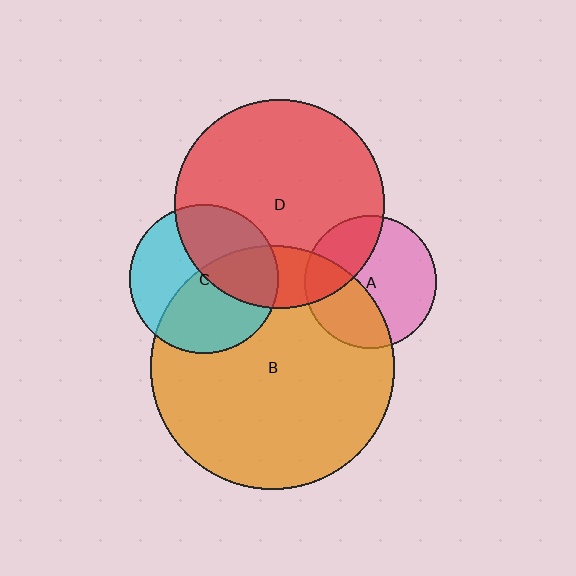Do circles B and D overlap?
Yes.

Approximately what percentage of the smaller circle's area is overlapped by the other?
Approximately 20%.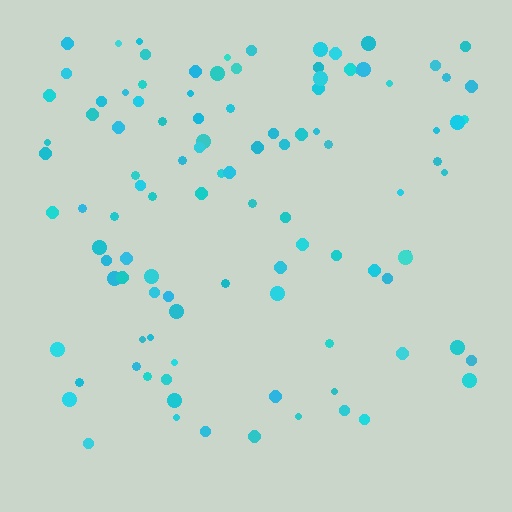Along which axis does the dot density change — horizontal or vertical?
Vertical.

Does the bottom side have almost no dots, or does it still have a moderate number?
Still a moderate number, just noticeably fewer than the top.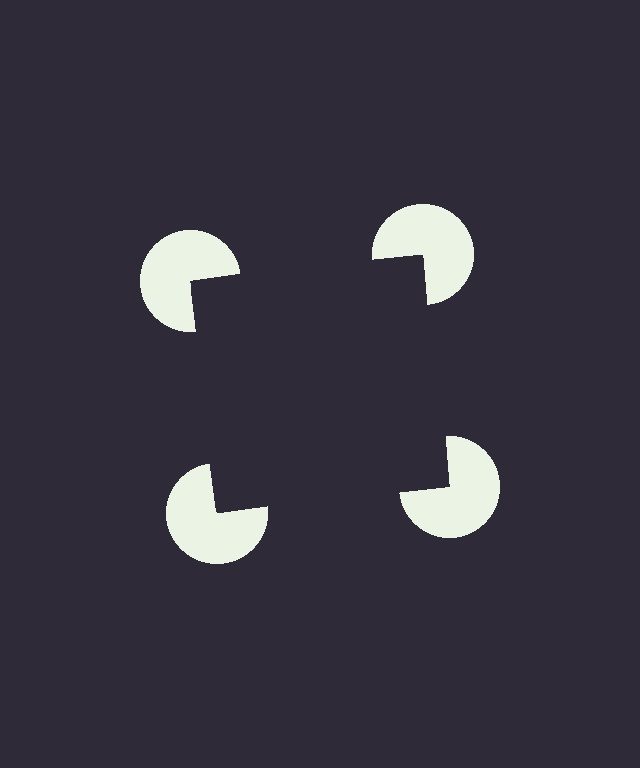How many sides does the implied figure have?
4 sides.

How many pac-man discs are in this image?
There are 4 — one at each vertex of the illusory square.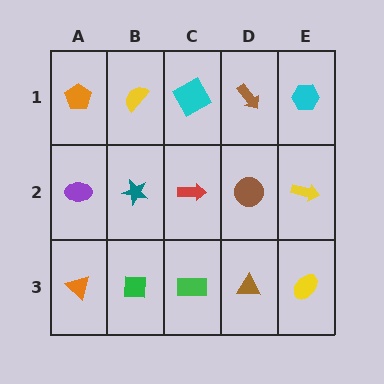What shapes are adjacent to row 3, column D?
A brown circle (row 2, column D), a green rectangle (row 3, column C), a yellow ellipse (row 3, column E).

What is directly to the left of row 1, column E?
A brown arrow.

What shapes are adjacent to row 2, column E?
A cyan hexagon (row 1, column E), a yellow ellipse (row 3, column E), a brown circle (row 2, column D).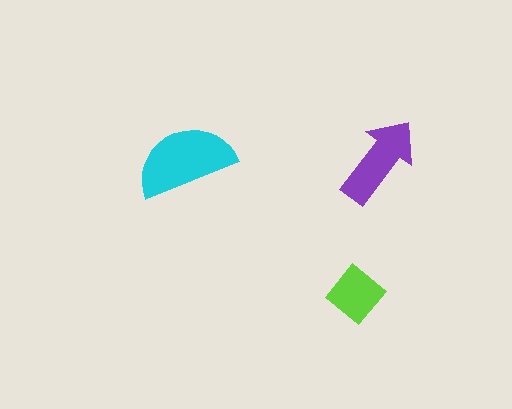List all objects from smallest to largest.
The lime diamond, the purple arrow, the cyan semicircle.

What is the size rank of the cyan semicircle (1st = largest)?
1st.